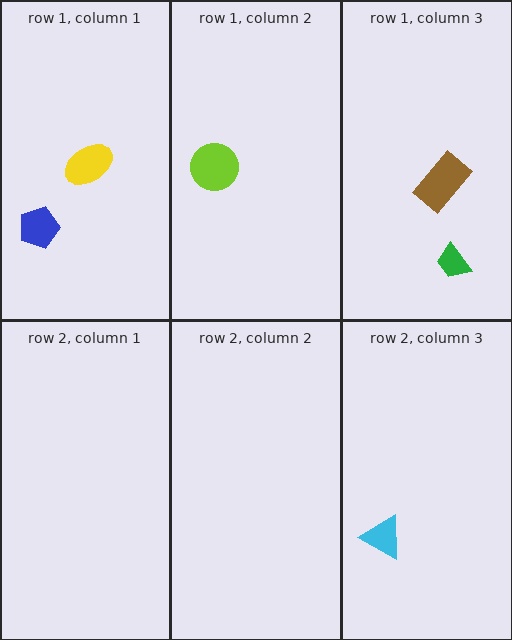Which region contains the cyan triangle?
The row 2, column 3 region.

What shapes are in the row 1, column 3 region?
The brown rectangle, the green trapezoid.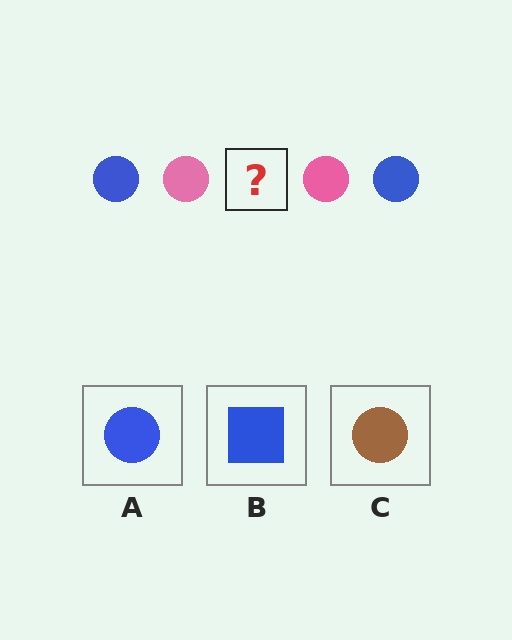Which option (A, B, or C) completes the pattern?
A.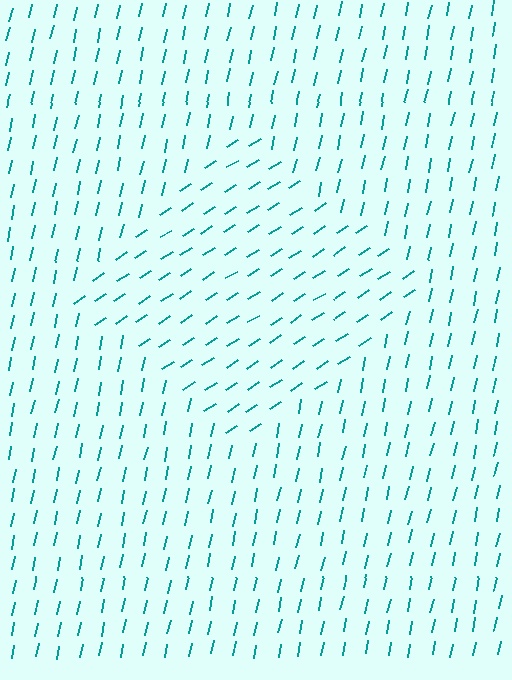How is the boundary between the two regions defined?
The boundary is defined purely by a change in line orientation (approximately 45 degrees difference). All lines are the same color and thickness.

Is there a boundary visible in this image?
Yes, there is a texture boundary formed by a change in line orientation.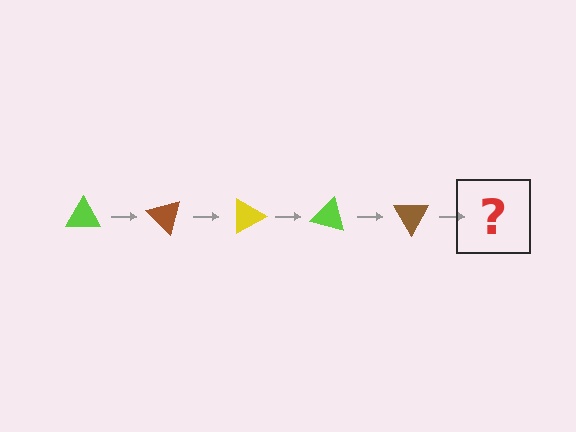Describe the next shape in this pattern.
It should be a yellow triangle, rotated 225 degrees from the start.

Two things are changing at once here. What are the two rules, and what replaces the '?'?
The two rules are that it rotates 45 degrees each step and the color cycles through lime, brown, and yellow. The '?' should be a yellow triangle, rotated 225 degrees from the start.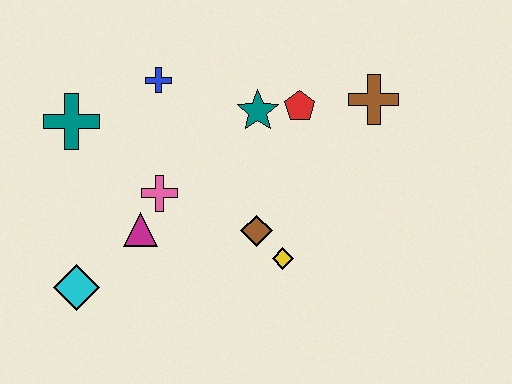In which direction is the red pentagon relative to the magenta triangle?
The red pentagon is to the right of the magenta triangle.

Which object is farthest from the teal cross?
The brown cross is farthest from the teal cross.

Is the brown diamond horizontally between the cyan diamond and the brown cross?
Yes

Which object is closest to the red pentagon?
The teal star is closest to the red pentagon.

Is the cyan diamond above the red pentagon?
No